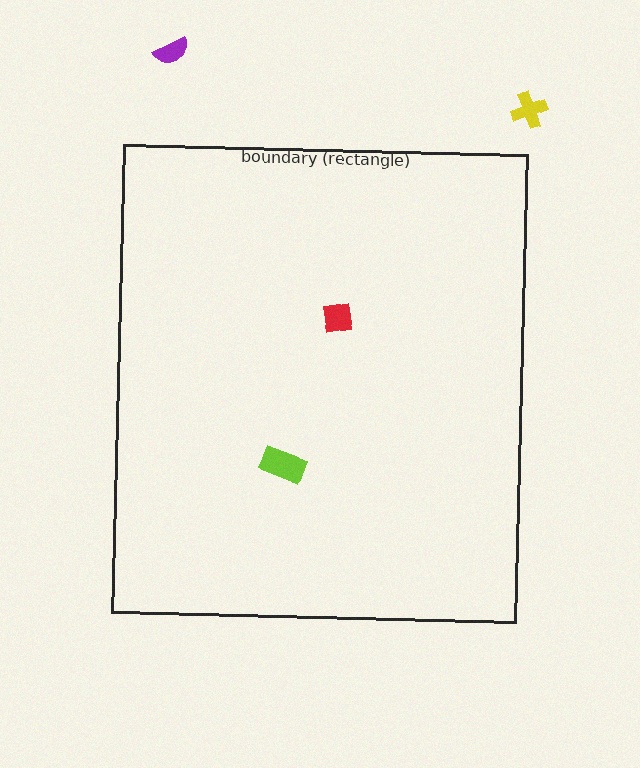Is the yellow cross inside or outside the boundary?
Outside.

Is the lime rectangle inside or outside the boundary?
Inside.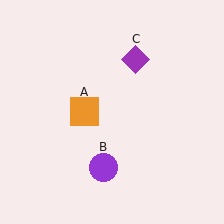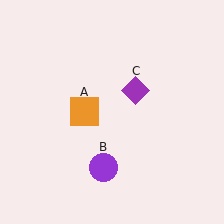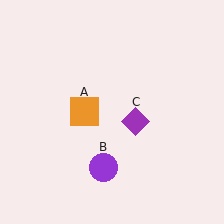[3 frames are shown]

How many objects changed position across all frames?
1 object changed position: purple diamond (object C).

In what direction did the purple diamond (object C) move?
The purple diamond (object C) moved down.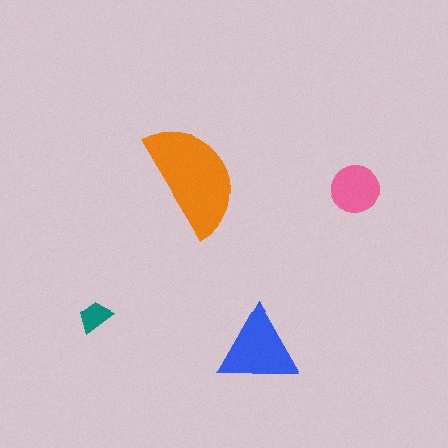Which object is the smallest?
The teal trapezoid.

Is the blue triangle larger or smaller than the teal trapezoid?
Larger.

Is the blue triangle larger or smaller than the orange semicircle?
Smaller.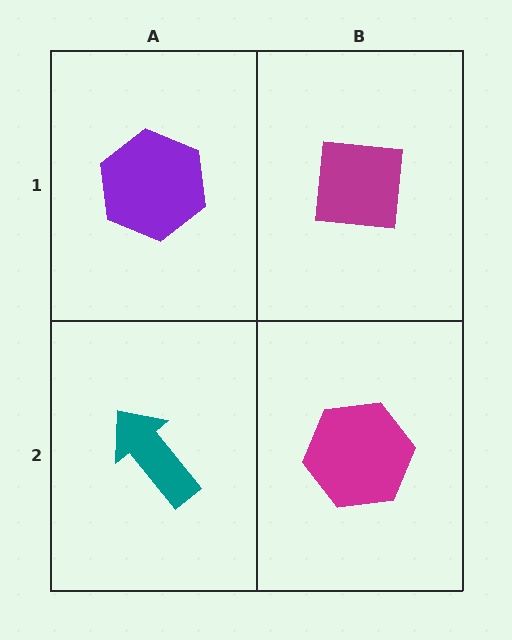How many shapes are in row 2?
2 shapes.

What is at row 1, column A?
A purple hexagon.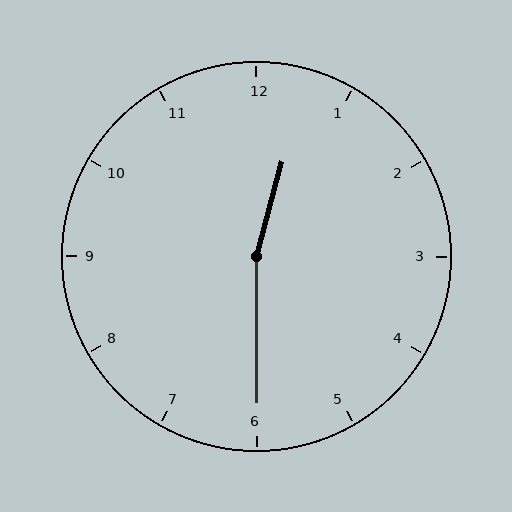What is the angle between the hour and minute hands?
Approximately 165 degrees.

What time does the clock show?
12:30.